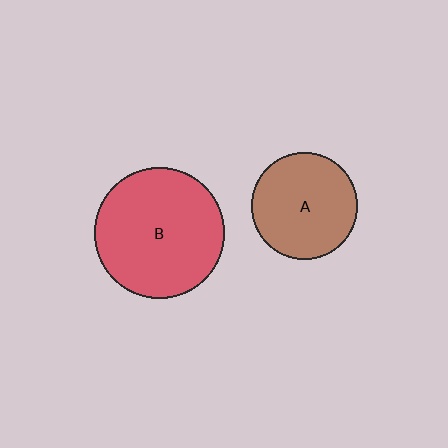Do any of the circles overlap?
No, none of the circles overlap.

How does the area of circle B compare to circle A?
Approximately 1.5 times.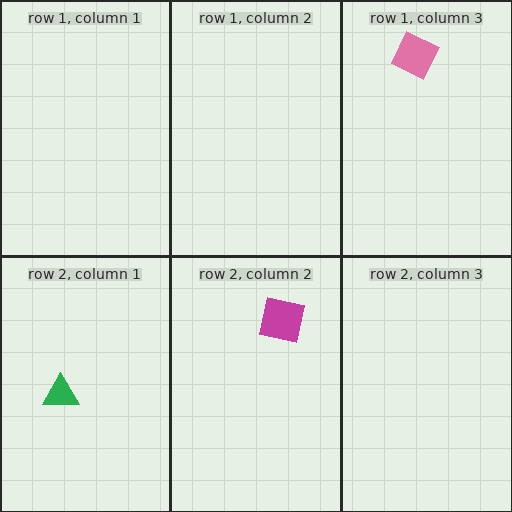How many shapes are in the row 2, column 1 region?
1.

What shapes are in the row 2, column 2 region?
The magenta square.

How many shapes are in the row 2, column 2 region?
1.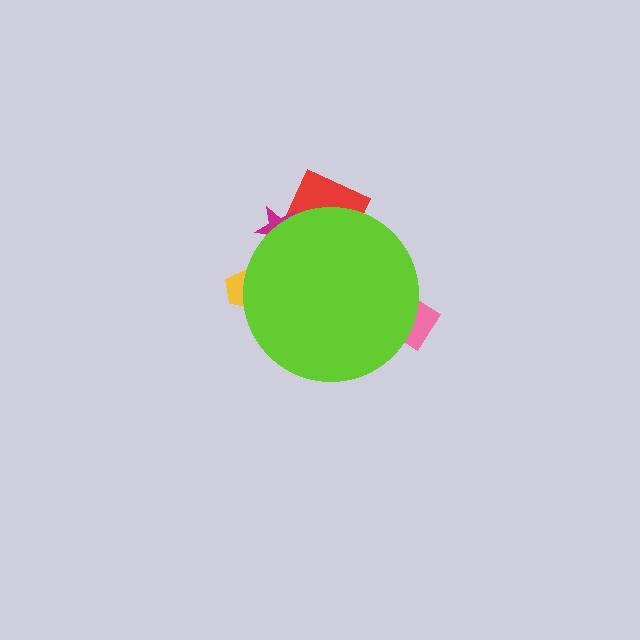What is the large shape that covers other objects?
A lime circle.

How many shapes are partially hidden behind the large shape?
4 shapes are partially hidden.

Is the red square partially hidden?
Yes, the red square is partially hidden behind the lime circle.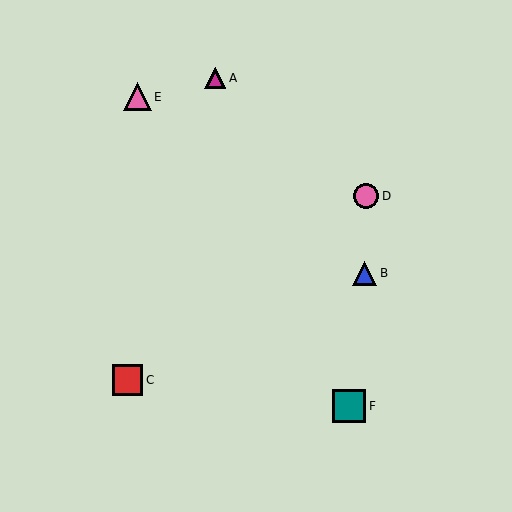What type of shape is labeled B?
Shape B is a blue triangle.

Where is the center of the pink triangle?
The center of the pink triangle is at (137, 97).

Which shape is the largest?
The teal square (labeled F) is the largest.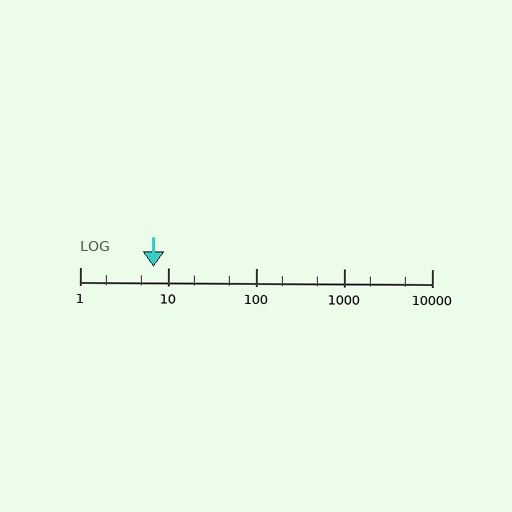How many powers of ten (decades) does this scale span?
The scale spans 4 decades, from 1 to 10000.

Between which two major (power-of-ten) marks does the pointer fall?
The pointer is between 1 and 10.